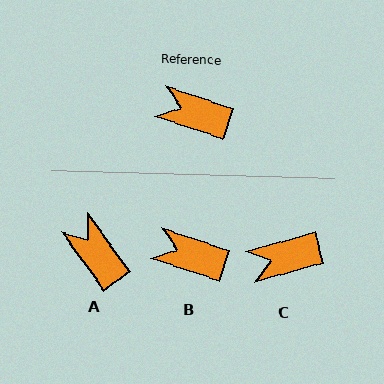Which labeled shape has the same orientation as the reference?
B.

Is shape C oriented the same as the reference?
No, it is off by about 34 degrees.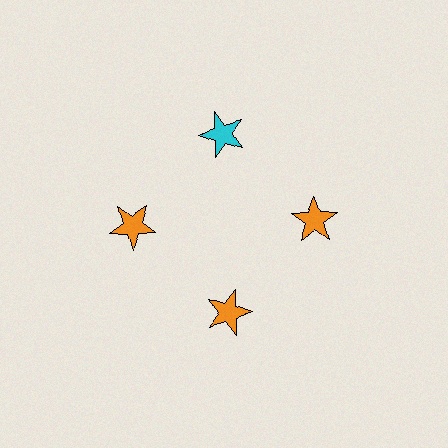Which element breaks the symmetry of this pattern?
The cyan star at roughly the 12 o'clock position breaks the symmetry. All other shapes are orange stars.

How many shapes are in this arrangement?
There are 4 shapes arranged in a ring pattern.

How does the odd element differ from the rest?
It has a different color: cyan instead of orange.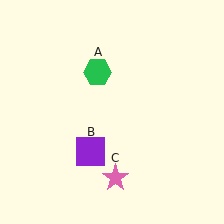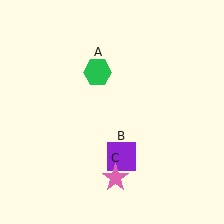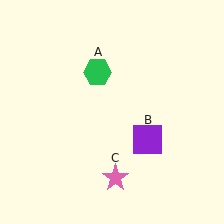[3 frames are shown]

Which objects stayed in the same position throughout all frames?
Green hexagon (object A) and pink star (object C) remained stationary.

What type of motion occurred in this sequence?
The purple square (object B) rotated counterclockwise around the center of the scene.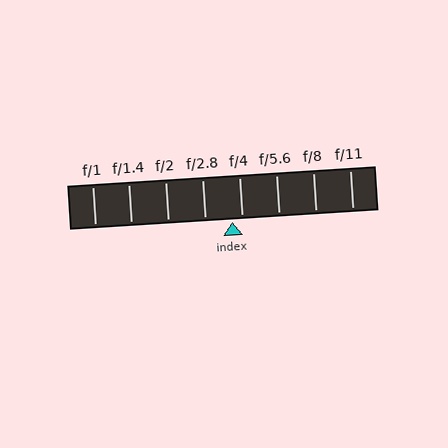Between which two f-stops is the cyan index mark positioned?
The index mark is between f/2.8 and f/4.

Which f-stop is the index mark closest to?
The index mark is closest to f/4.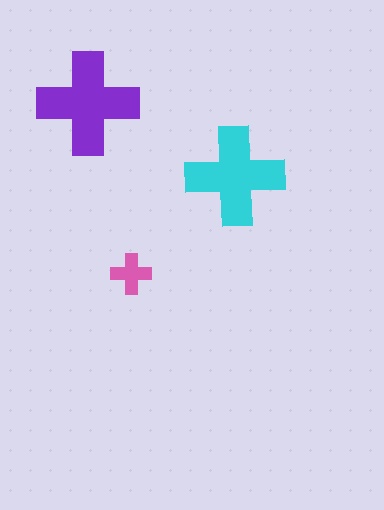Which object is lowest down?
The pink cross is bottommost.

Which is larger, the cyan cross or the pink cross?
The cyan one.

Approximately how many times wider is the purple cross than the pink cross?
About 2.5 times wider.